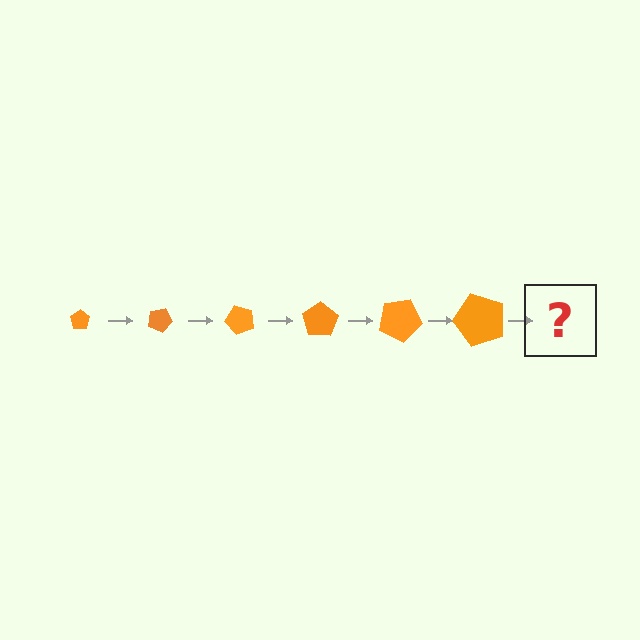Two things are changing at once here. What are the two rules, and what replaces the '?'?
The two rules are that the pentagon grows larger each step and it rotates 25 degrees each step. The '?' should be a pentagon, larger than the previous one and rotated 150 degrees from the start.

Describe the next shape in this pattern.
It should be a pentagon, larger than the previous one and rotated 150 degrees from the start.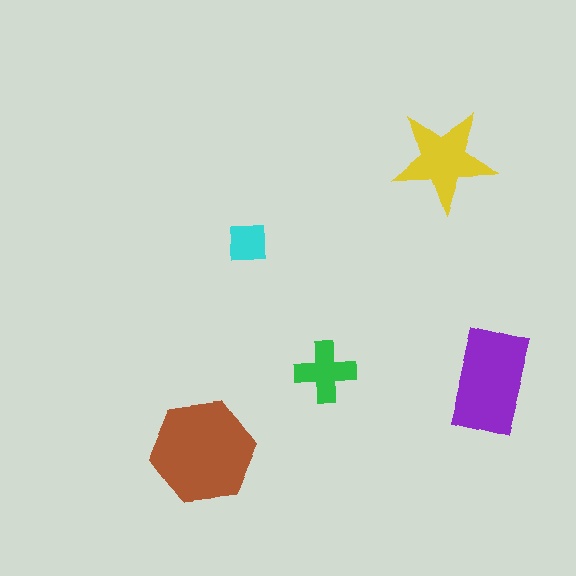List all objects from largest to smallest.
The brown hexagon, the purple rectangle, the yellow star, the green cross, the cyan square.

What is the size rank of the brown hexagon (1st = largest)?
1st.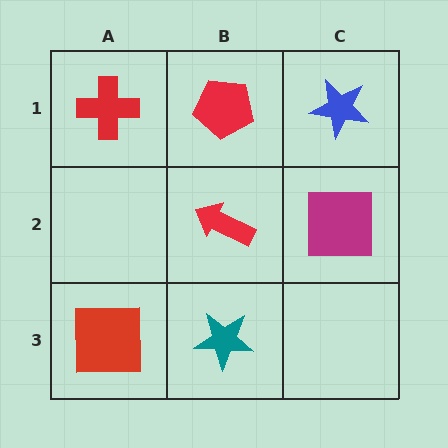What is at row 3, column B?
A teal star.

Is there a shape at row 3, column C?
No, that cell is empty.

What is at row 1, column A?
A red cross.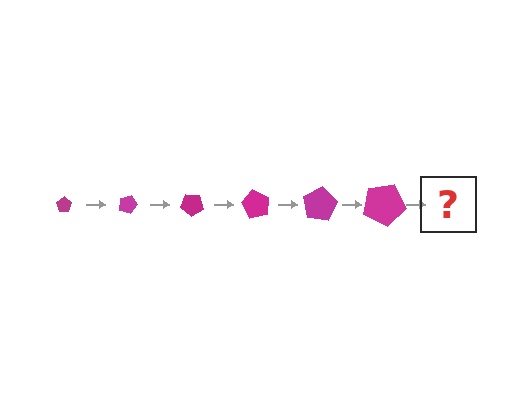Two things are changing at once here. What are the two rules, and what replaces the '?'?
The two rules are that the pentagon grows larger each step and it rotates 20 degrees each step. The '?' should be a pentagon, larger than the previous one and rotated 120 degrees from the start.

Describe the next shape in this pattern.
It should be a pentagon, larger than the previous one and rotated 120 degrees from the start.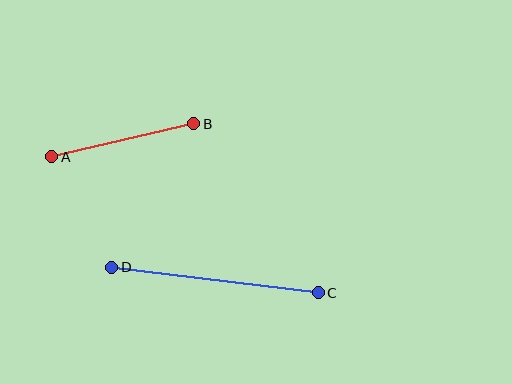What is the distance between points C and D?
The distance is approximately 208 pixels.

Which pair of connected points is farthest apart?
Points C and D are farthest apart.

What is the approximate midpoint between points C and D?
The midpoint is at approximately (215, 280) pixels.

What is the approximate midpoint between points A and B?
The midpoint is at approximately (123, 140) pixels.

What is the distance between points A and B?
The distance is approximately 146 pixels.